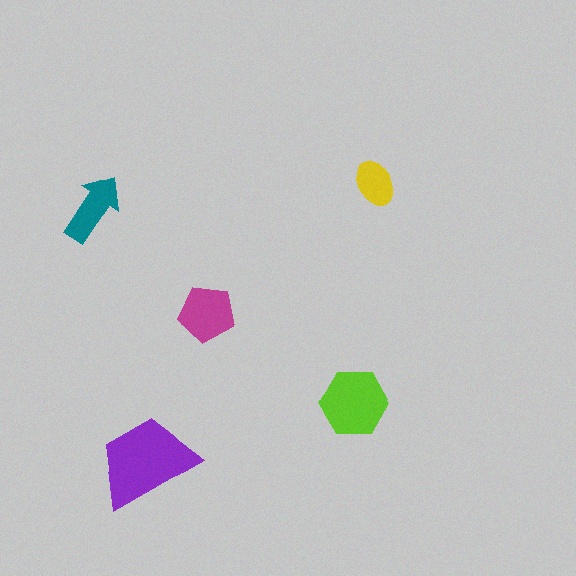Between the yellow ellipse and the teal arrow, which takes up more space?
The teal arrow.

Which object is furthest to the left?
The teal arrow is leftmost.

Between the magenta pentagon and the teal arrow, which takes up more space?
The magenta pentagon.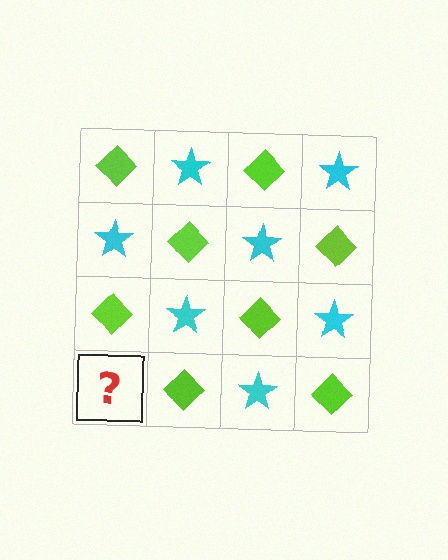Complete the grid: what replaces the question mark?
The question mark should be replaced with a cyan star.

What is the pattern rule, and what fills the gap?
The rule is that it alternates lime diamond and cyan star in a checkerboard pattern. The gap should be filled with a cyan star.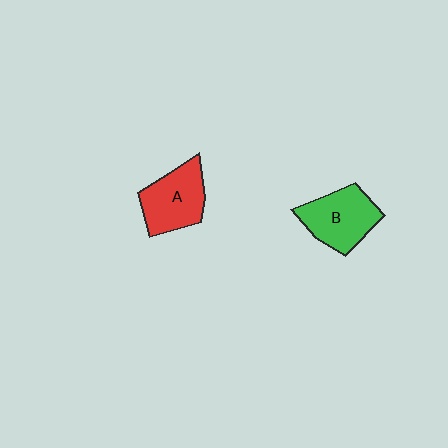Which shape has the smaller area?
Shape A (red).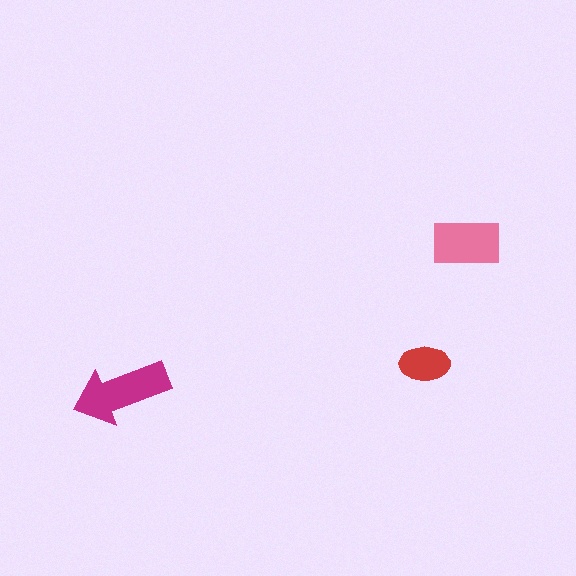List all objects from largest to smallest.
The magenta arrow, the pink rectangle, the red ellipse.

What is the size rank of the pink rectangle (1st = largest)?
2nd.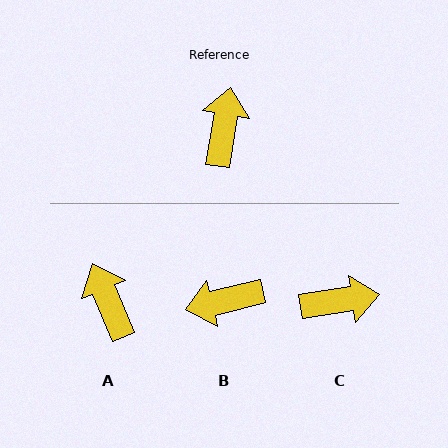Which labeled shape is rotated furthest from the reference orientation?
B, about 112 degrees away.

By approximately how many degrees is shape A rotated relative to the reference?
Approximately 32 degrees counter-clockwise.